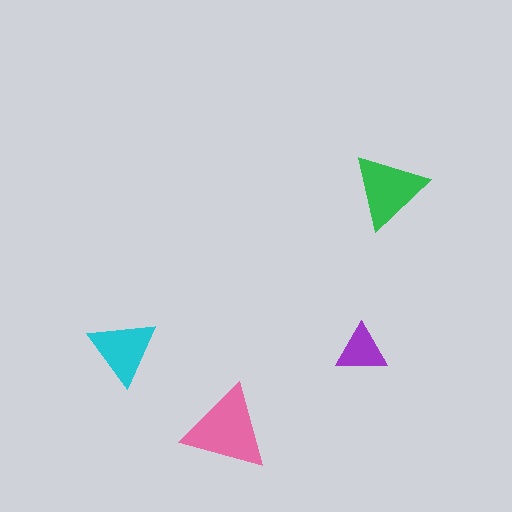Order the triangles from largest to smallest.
the pink one, the green one, the cyan one, the purple one.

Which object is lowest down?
The pink triangle is bottommost.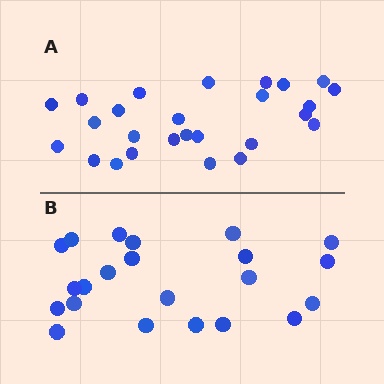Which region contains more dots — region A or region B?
Region A (the top region) has more dots.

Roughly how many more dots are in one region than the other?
Region A has about 4 more dots than region B.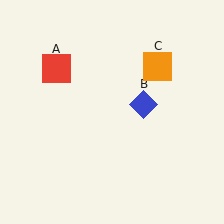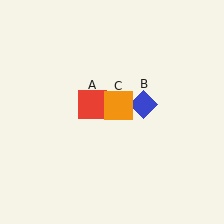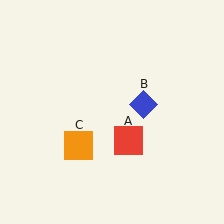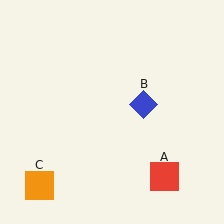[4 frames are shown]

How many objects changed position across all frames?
2 objects changed position: red square (object A), orange square (object C).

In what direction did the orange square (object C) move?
The orange square (object C) moved down and to the left.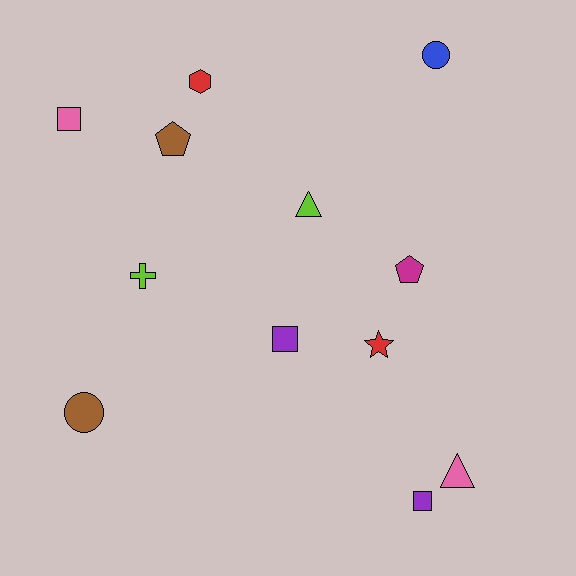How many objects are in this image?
There are 12 objects.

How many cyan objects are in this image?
There are no cyan objects.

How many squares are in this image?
There are 3 squares.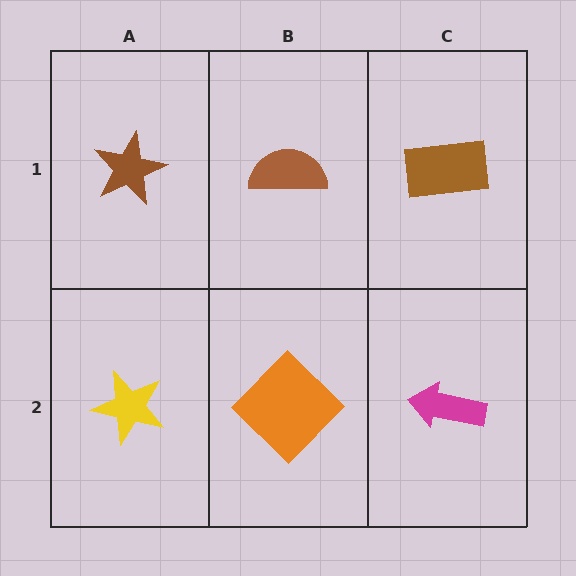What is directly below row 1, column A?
A yellow star.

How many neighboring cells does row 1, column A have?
2.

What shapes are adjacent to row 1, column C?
A magenta arrow (row 2, column C), a brown semicircle (row 1, column B).